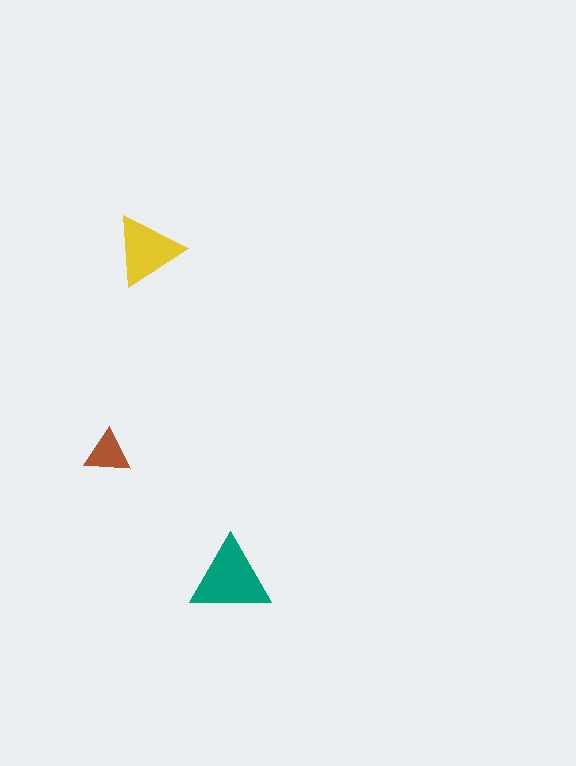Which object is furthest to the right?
The teal triangle is rightmost.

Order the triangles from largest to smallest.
the teal one, the yellow one, the brown one.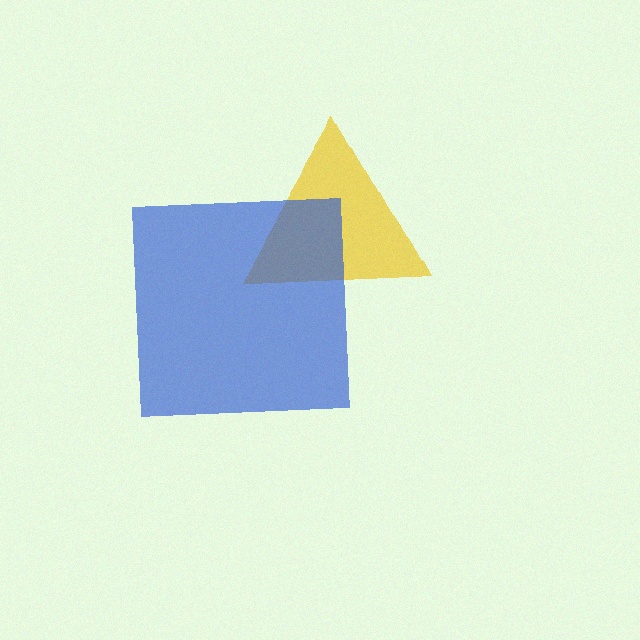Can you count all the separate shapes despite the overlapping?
Yes, there are 2 separate shapes.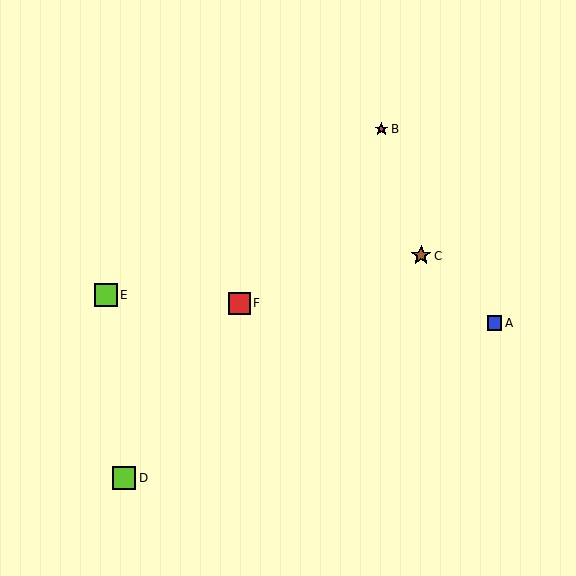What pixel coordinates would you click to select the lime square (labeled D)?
Click at (124, 478) to select the lime square D.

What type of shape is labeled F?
Shape F is a red square.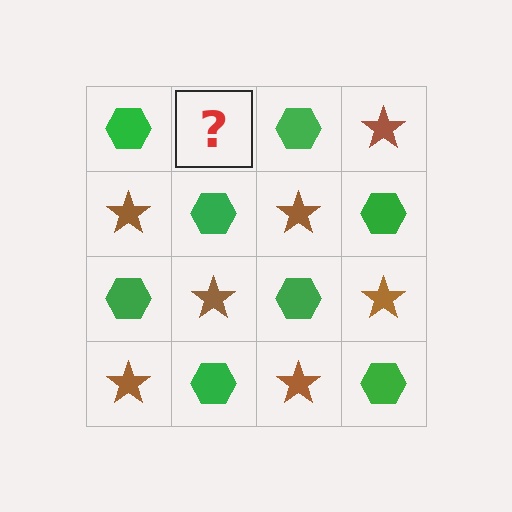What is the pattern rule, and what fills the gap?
The rule is that it alternates green hexagon and brown star in a checkerboard pattern. The gap should be filled with a brown star.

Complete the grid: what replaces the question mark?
The question mark should be replaced with a brown star.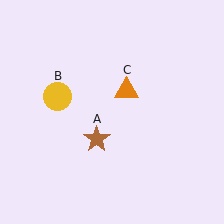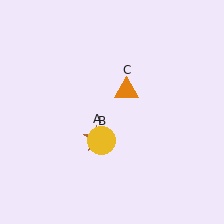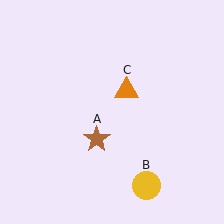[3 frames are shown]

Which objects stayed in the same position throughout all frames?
Brown star (object A) and orange triangle (object C) remained stationary.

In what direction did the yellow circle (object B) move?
The yellow circle (object B) moved down and to the right.